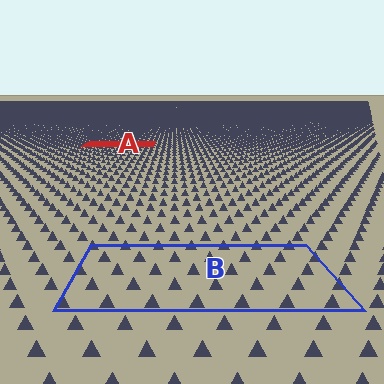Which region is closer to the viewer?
Region B is closer. The texture elements there are larger and more spread out.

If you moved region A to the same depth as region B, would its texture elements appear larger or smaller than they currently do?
They would appear larger. At a closer depth, the same texture elements are projected at a bigger on-screen size.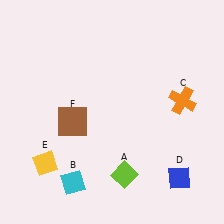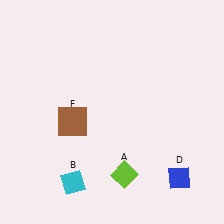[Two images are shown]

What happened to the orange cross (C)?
The orange cross (C) was removed in Image 2. It was in the top-right area of Image 1.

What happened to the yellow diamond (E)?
The yellow diamond (E) was removed in Image 2. It was in the bottom-left area of Image 1.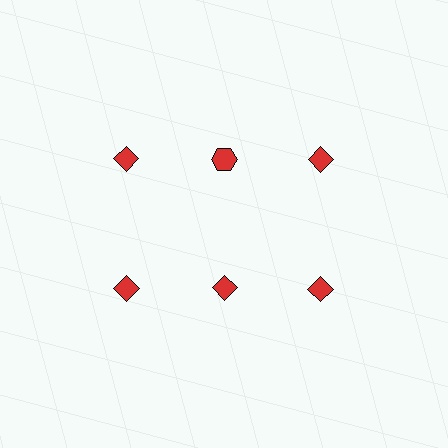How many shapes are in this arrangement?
There are 6 shapes arranged in a grid pattern.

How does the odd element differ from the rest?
It has a different shape: hexagon instead of diamond.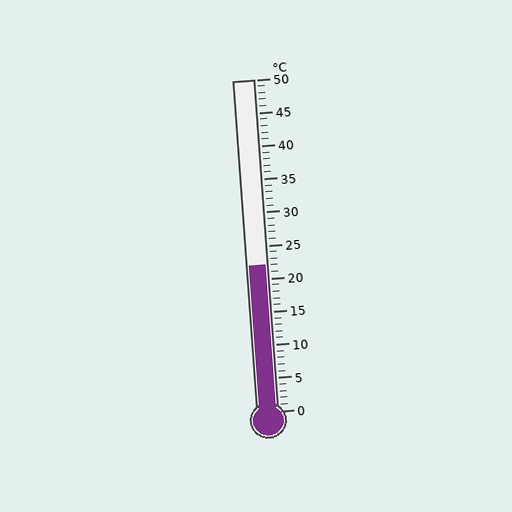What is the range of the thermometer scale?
The thermometer scale ranges from 0°C to 50°C.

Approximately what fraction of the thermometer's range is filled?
The thermometer is filled to approximately 45% of its range.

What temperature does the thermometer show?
The thermometer shows approximately 22°C.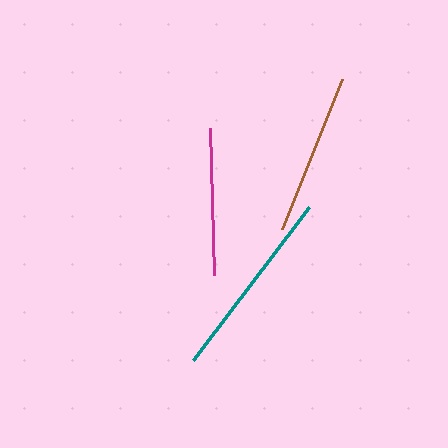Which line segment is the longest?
The teal line is the longest at approximately 193 pixels.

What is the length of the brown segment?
The brown segment is approximately 161 pixels long.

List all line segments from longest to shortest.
From longest to shortest: teal, brown, magenta.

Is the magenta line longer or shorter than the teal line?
The teal line is longer than the magenta line.